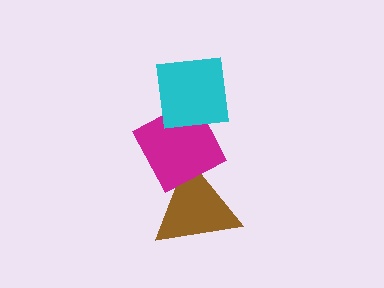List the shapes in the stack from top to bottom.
From top to bottom: the cyan square, the magenta diamond, the brown triangle.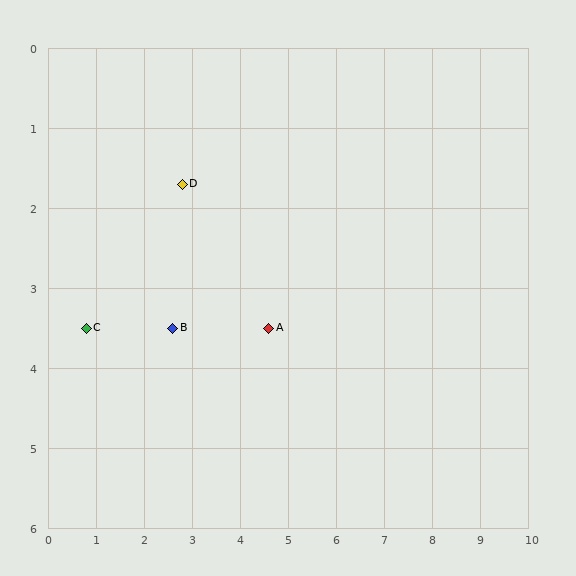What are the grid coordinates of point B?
Point B is at approximately (2.6, 3.5).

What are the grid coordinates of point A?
Point A is at approximately (4.6, 3.5).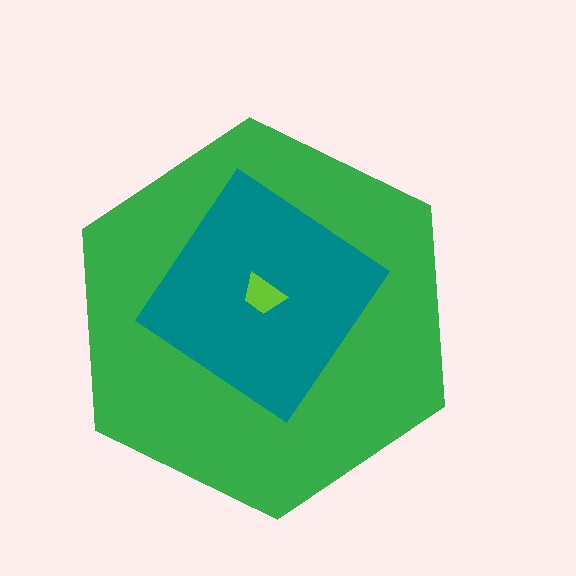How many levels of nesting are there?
3.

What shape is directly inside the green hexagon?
The teal diamond.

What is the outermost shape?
The green hexagon.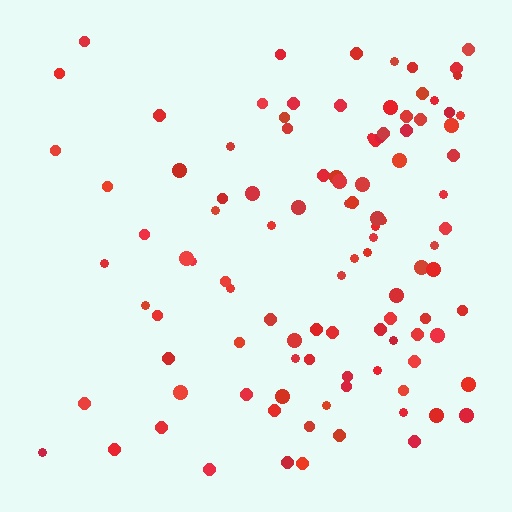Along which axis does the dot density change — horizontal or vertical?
Horizontal.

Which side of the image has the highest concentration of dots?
The right.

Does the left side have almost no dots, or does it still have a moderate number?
Still a moderate number, just noticeably fewer than the right.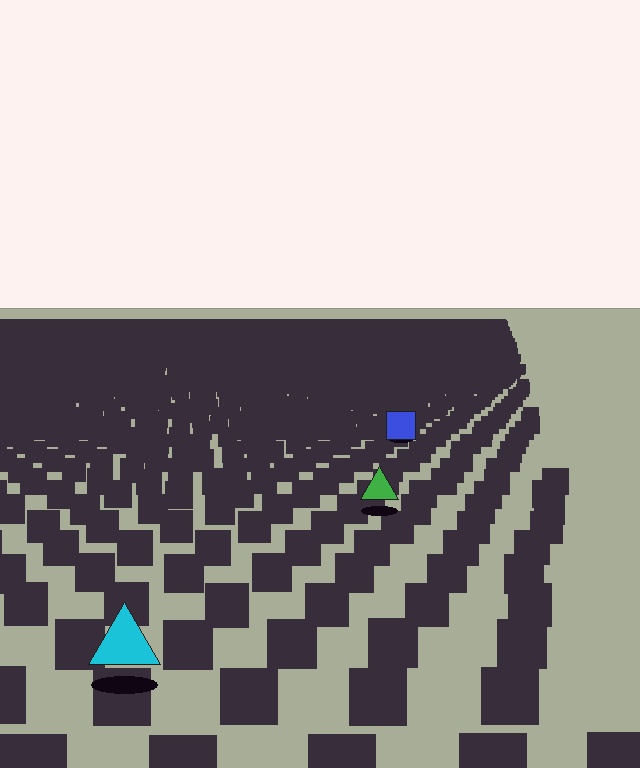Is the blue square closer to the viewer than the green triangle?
No. The green triangle is closer — you can tell from the texture gradient: the ground texture is coarser near it.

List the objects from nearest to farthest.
From nearest to farthest: the cyan triangle, the green triangle, the blue square.